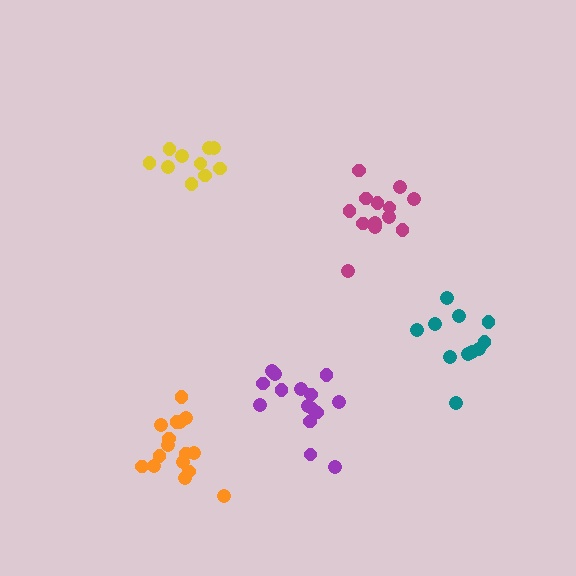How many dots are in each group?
Group 1: 10 dots, Group 2: 15 dots, Group 3: 11 dots, Group 4: 16 dots, Group 5: 14 dots (66 total).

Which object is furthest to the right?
The teal cluster is rightmost.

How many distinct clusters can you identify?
There are 5 distinct clusters.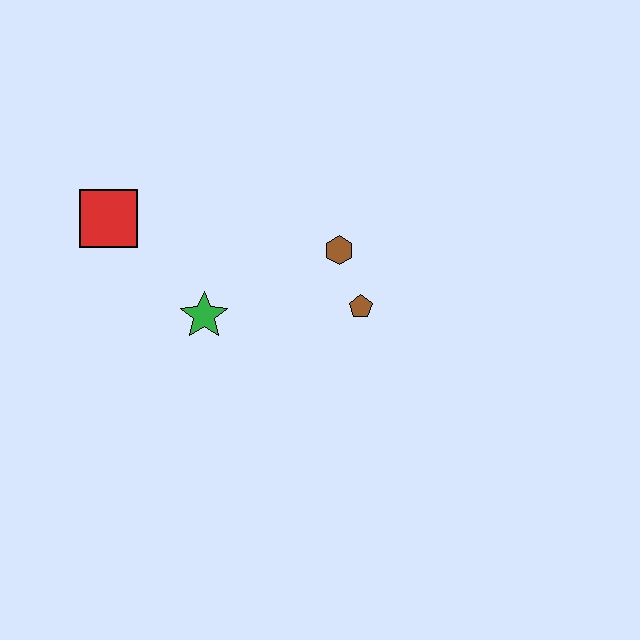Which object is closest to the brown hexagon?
The brown pentagon is closest to the brown hexagon.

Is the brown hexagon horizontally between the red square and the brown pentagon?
Yes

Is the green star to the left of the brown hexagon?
Yes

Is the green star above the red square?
No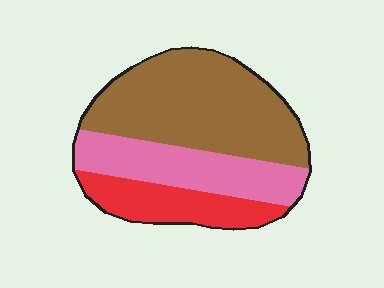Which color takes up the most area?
Brown, at roughly 50%.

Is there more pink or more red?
Pink.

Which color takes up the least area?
Red, at roughly 20%.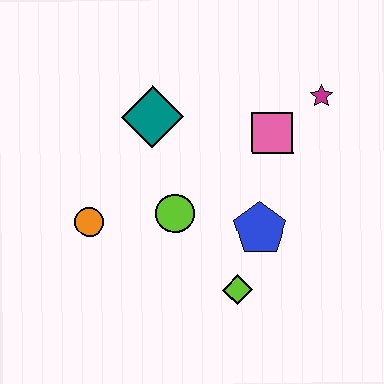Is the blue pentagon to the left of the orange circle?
No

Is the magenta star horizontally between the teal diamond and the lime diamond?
No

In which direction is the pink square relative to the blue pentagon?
The pink square is above the blue pentagon.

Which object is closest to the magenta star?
The pink square is closest to the magenta star.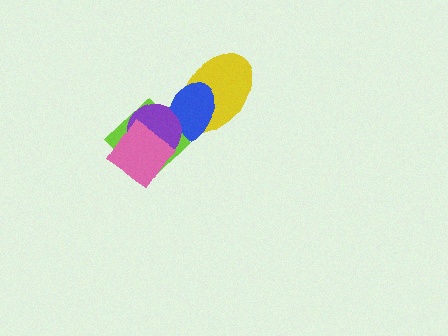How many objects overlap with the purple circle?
3 objects overlap with the purple circle.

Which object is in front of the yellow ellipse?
The blue ellipse is in front of the yellow ellipse.